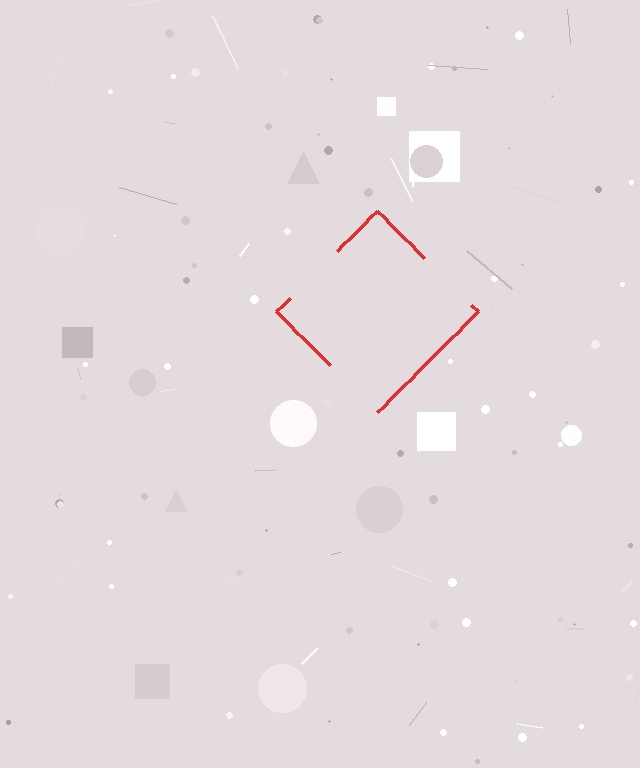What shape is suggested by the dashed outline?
The dashed outline suggests a diamond.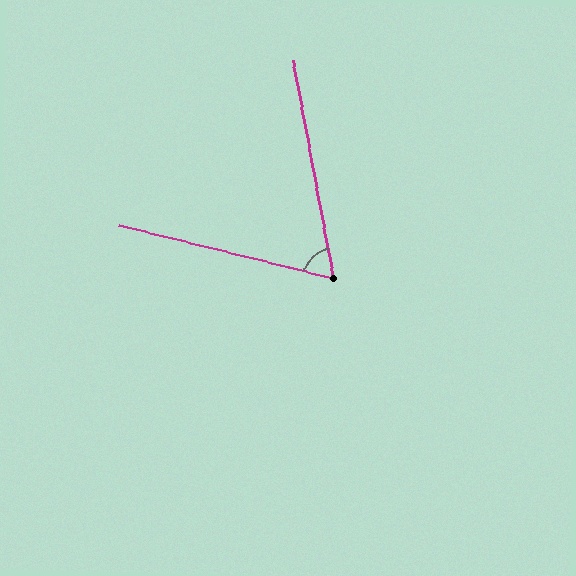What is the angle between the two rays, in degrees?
Approximately 65 degrees.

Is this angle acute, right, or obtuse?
It is acute.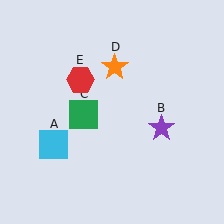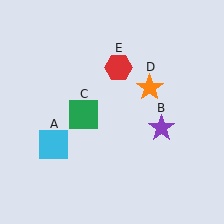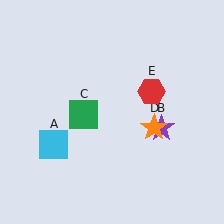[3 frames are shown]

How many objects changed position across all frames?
2 objects changed position: orange star (object D), red hexagon (object E).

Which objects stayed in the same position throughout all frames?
Cyan square (object A) and purple star (object B) and green square (object C) remained stationary.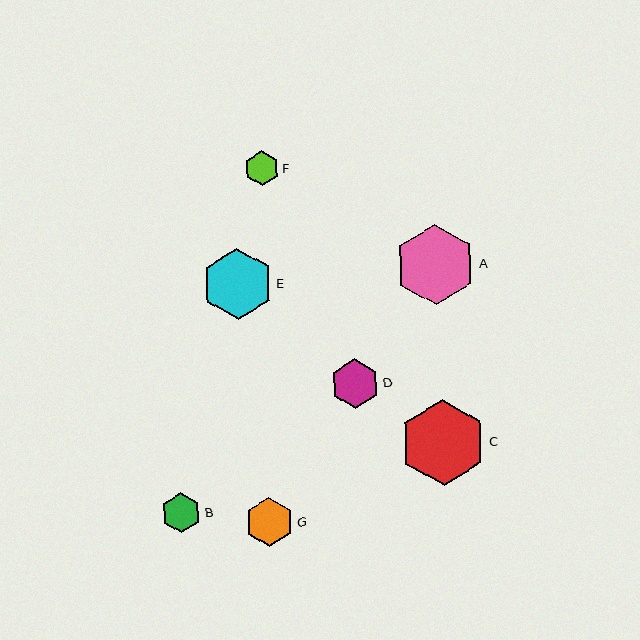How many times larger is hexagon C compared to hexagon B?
Hexagon C is approximately 2.2 times the size of hexagon B.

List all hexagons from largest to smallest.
From largest to smallest: C, A, E, D, G, B, F.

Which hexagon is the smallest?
Hexagon F is the smallest with a size of approximately 35 pixels.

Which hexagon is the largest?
Hexagon C is the largest with a size of approximately 86 pixels.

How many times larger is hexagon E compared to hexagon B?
Hexagon E is approximately 1.8 times the size of hexagon B.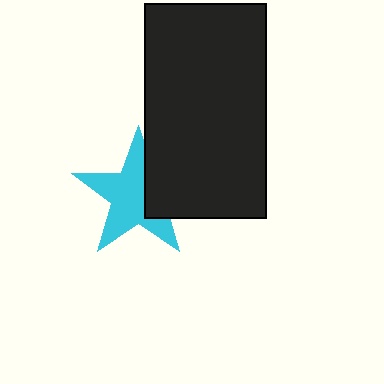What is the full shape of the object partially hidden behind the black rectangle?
The partially hidden object is a cyan star.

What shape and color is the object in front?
The object in front is a black rectangle.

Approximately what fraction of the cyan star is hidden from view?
Roughly 32% of the cyan star is hidden behind the black rectangle.